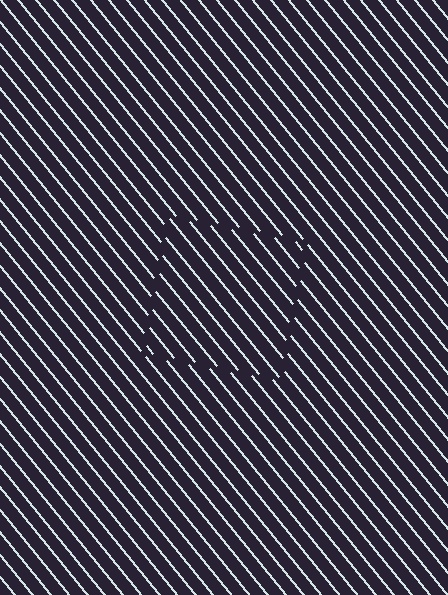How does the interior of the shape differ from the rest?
The interior of the shape contains the same grating, shifted by half a period — the contour is defined by the phase discontinuity where line-ends from the inner and outer gratings abut.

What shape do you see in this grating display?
An illusory square. The interior of the shape contains the same grating, shifted by half a period — the contour is defined by the phase discontinuity where line-ends from the inner and outer gratings abut.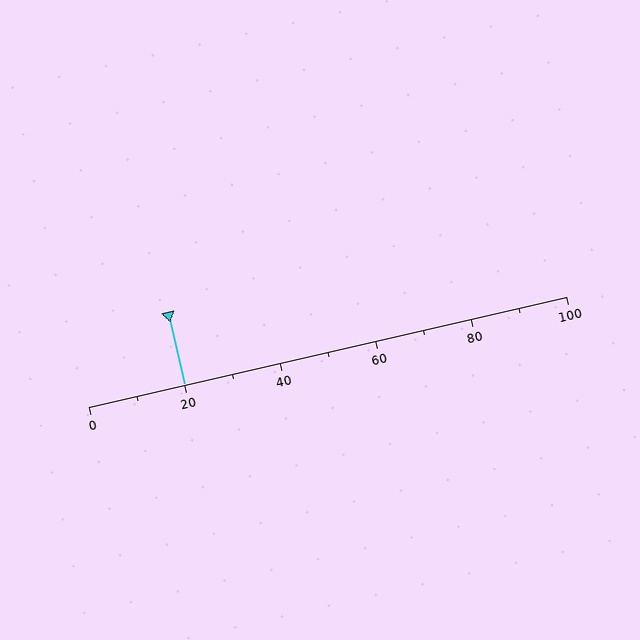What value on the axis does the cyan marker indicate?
The marker indicates approximately 20.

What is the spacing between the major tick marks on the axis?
The major ticks are spaced 20 apart.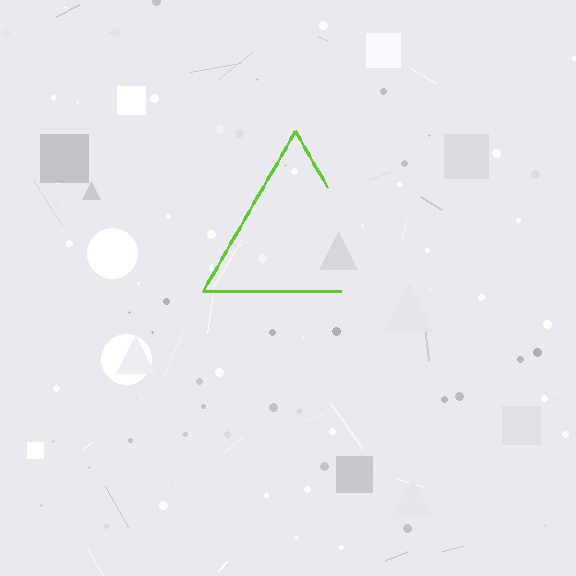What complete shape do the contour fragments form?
The contour fragments form a triangle.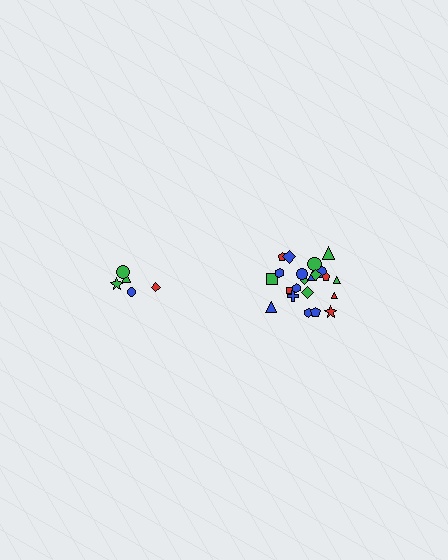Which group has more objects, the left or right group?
The right group.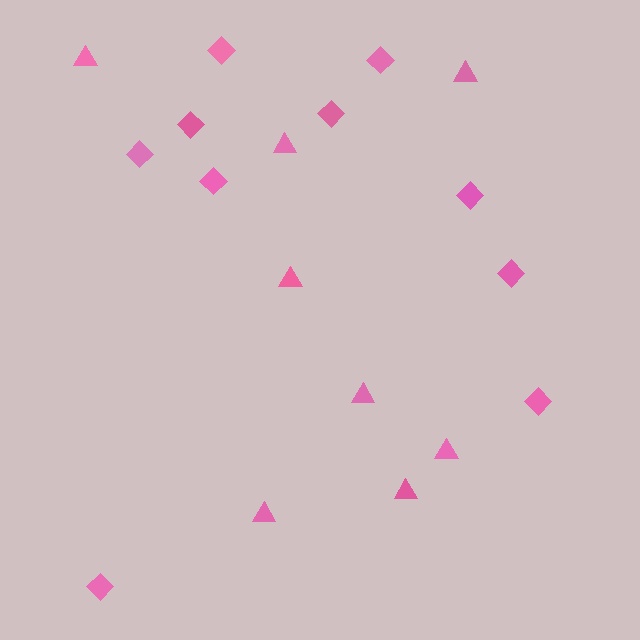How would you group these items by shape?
There are 2 groups: one group of triangles (8) and one group of diamonds (10).